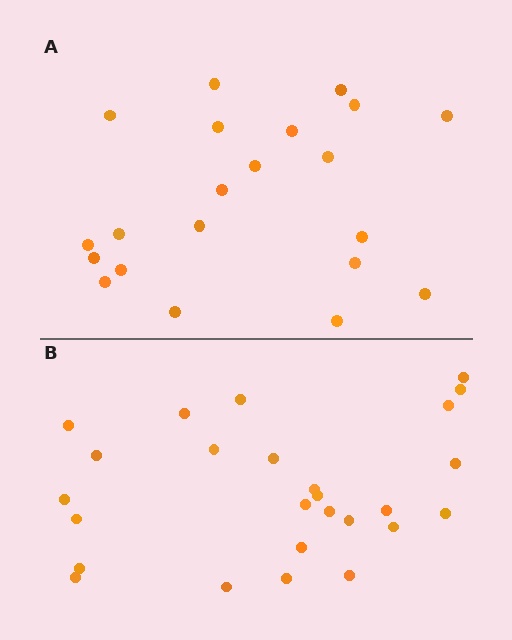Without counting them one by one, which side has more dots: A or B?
Region B (the bottom region) has more dots.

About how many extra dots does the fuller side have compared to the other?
Region B has about 5 more dots than region A.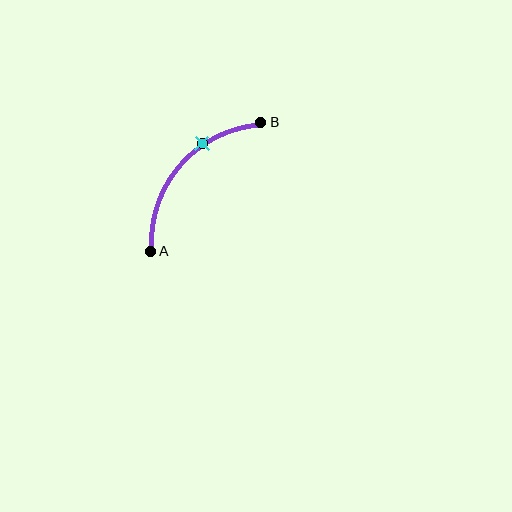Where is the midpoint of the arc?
The arc midpoint is the point on the curve farthest from the straight line joining A and B. It sits above and to the left of that line.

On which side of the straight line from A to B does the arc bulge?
The arc bulges above and to the left of the straight line connecting A and B.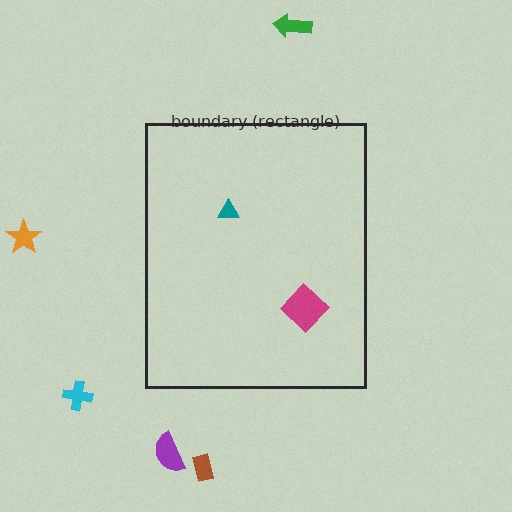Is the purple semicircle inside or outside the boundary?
Outside.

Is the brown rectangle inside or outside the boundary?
Outside.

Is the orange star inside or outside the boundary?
Outside.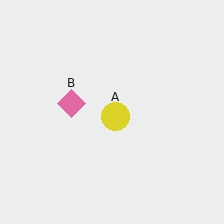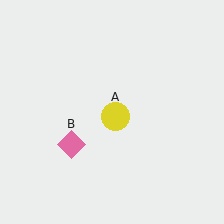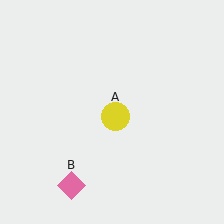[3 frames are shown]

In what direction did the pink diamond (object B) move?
The pink diamond (object B) moved down.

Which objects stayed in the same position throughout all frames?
Yellow circle (object A) remained stationary.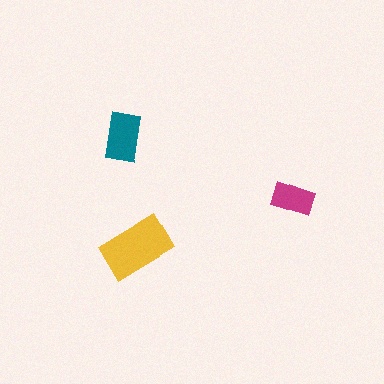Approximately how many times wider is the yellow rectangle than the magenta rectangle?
About 1.5 times wider.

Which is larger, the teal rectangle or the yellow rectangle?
The yellow one.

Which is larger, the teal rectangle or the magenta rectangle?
The teal one.